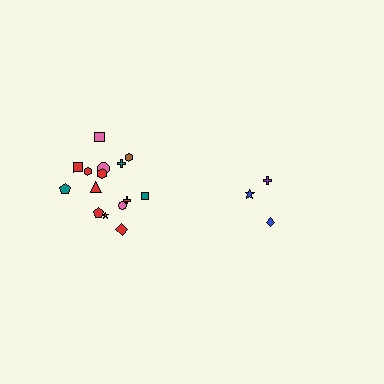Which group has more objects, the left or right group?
The left group.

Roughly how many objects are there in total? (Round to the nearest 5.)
Roughly 20 objects in total.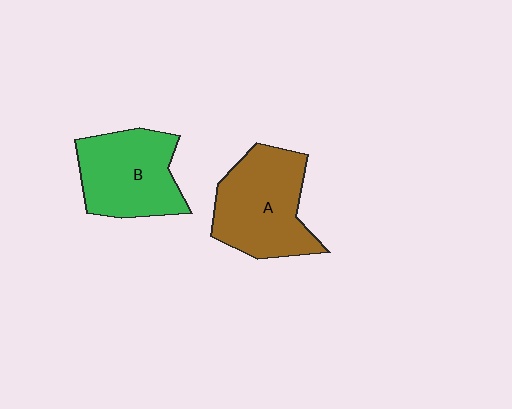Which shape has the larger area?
Shape A (brown).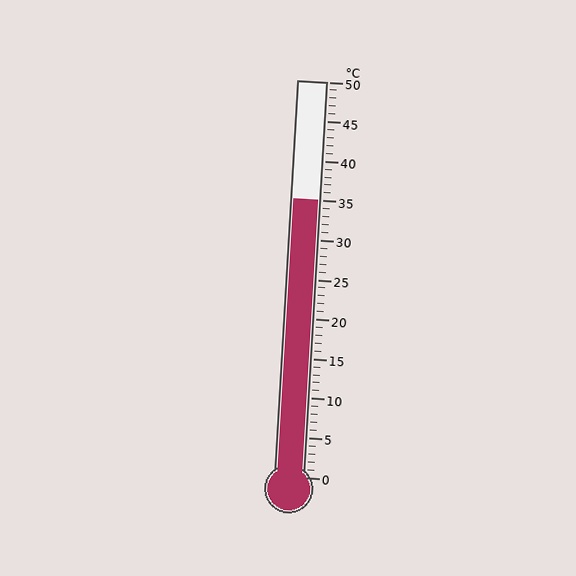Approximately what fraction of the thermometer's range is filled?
The thermometer is filled to approximately 70% of its range.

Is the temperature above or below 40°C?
The temperature is below 40°C.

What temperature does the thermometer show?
The thermometer shows approximately 35°C.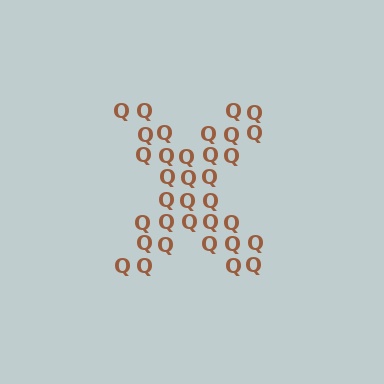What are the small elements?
The small elements are letter Q's.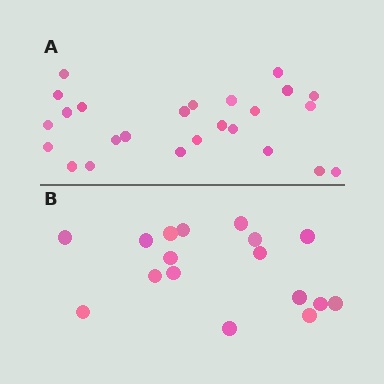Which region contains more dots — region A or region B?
Region A (the top region) has more dots.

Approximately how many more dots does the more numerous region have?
Region A has roughly 8 or so more dots than region B.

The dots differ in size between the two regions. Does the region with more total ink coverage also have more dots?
No. Region B has more total ink coverage because its dots are larger, but region A actually contains more individual dots. Total area can be misleading — the number of items is what matters here.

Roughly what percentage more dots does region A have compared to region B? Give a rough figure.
About 45% more.